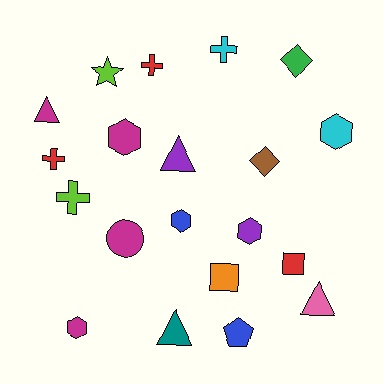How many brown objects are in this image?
There is 1 brown object.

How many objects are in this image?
There are 20 objects.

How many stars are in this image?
There is 1 star.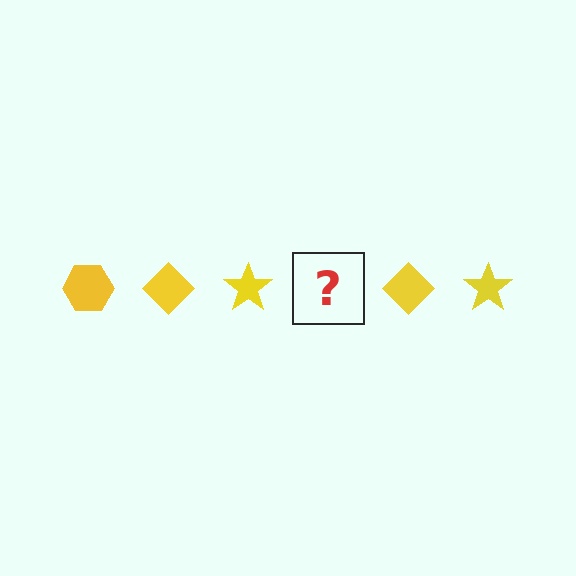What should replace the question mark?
The question mark should be replaced with a yellow hexagon.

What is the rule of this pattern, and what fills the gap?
The rule is that the pattern cycles through hexagon, diamond, star shapes in yellow. The gap should be filled with a yellow hexagon.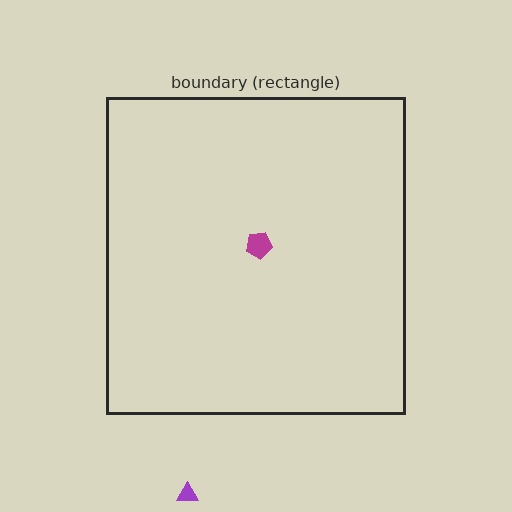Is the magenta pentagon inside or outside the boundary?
Inside.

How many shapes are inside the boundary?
1 inside, 1 outside.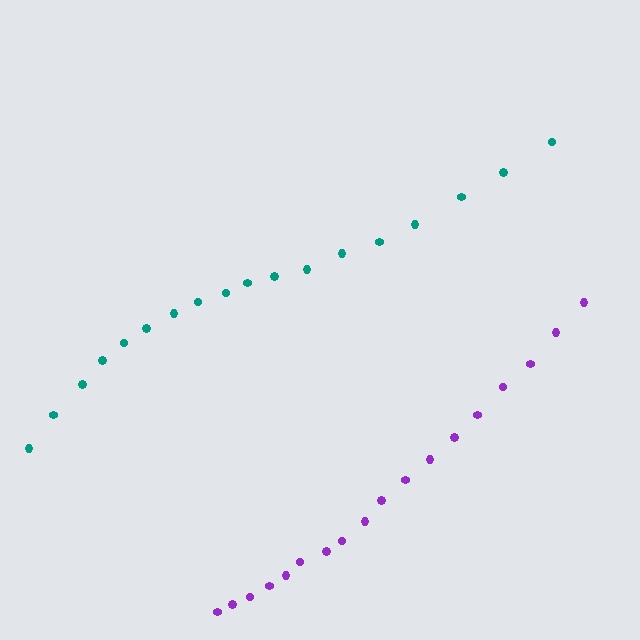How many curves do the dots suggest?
There are 2 distinct paths.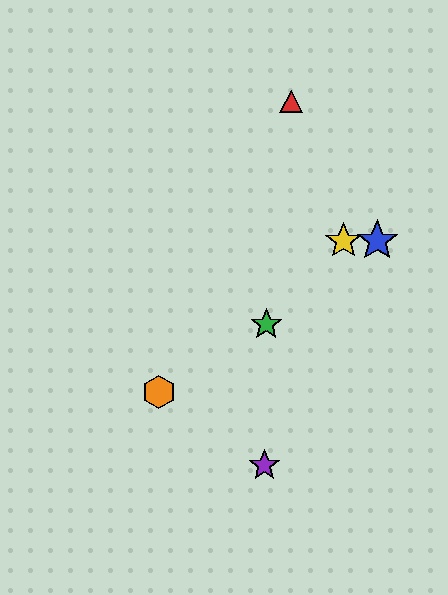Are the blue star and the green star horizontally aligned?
No, the blue star is at y≈241 and the green star is at y≈324.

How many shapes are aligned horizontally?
2 shapes (the blue star, the yellow star) are aligned horizontally.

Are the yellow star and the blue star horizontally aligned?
Yes, both are at y≈241.